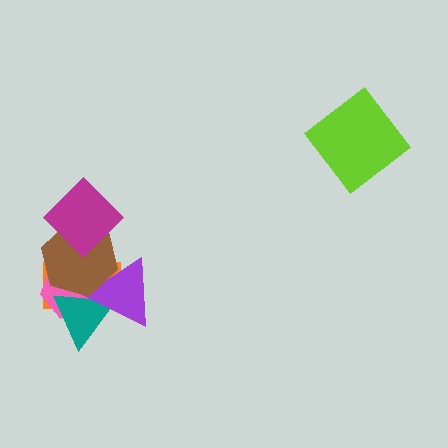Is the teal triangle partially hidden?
Yes, it is partially covered by another shape.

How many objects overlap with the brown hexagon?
5 objects overlap with the brown hexagon.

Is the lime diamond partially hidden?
No, no other shape covers it.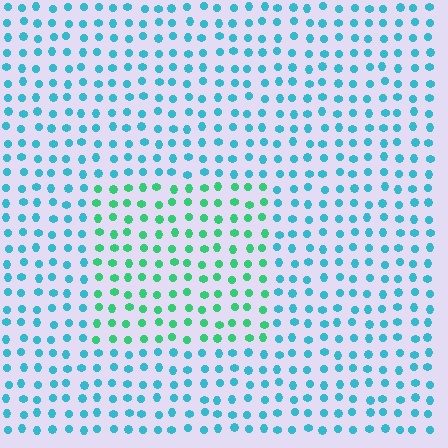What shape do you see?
I see a rectangle.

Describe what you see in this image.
The image is filled with small cyan elements in a uniform arrangement. A rectangle-shaped region is visible where the elements are tinted to a slightly different hue, forming a subtle color boundary.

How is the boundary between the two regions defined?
The boundary is defined purely by a slight shift in hue (about 42 degrees). Spacing, size, and orientation are identical on both sides.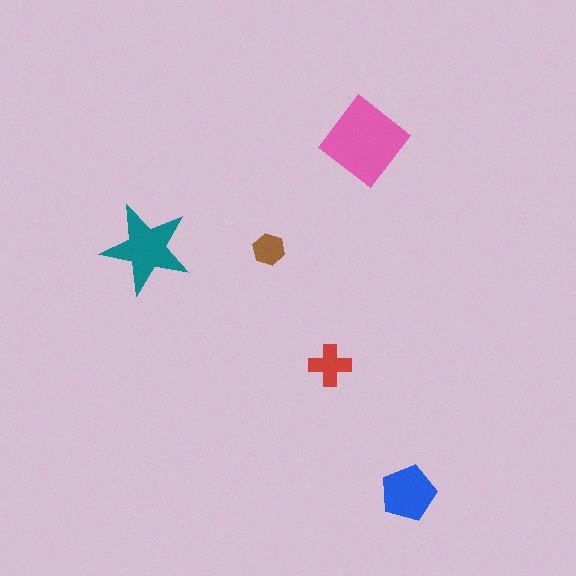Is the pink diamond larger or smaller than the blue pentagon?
Larger.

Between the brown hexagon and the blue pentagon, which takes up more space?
The blue pentagon.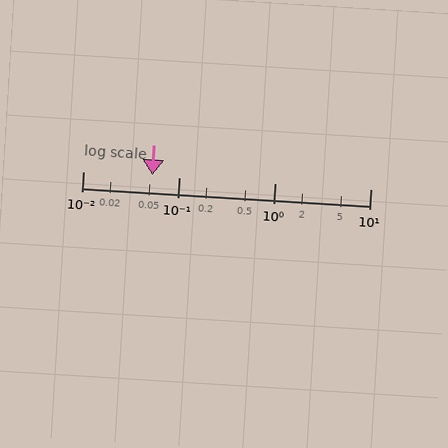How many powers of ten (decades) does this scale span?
The scale spans 3 decades, from 0.01 to 10.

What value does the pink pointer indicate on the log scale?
The pointer indicates approximately 0.053.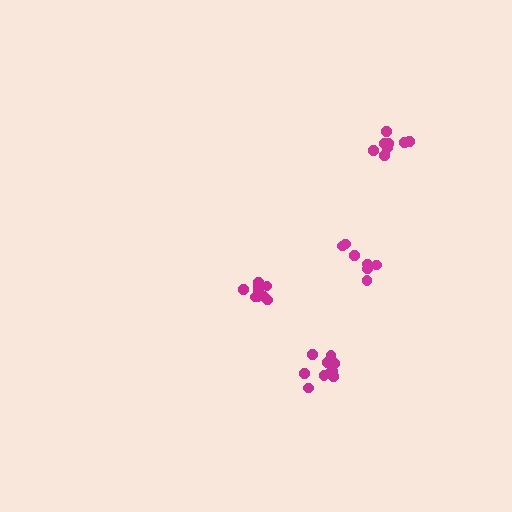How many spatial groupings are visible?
There are 4 spatial groupings.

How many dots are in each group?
Group 1: 11 dots, Group 2: 8 dots, Group 3: 7 dots, Group 4: 9 dots (35 total).